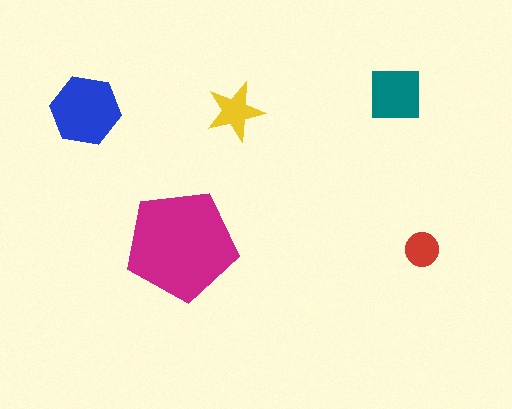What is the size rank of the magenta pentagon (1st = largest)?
1st.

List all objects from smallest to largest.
The red circle, the yellow star, the teal square, the blue hexagon, the magenta pentagon.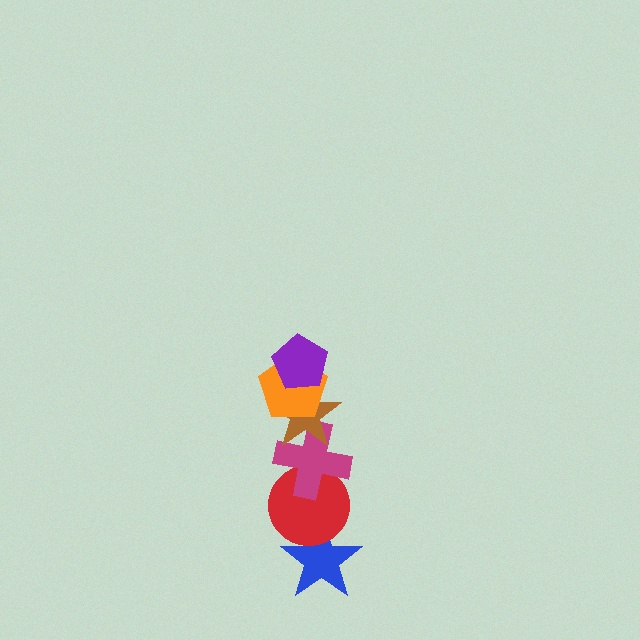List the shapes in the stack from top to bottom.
From top to bottom: the purple pentagon, the orange pentagon, the brown star, the magenta cross, the red circle, the blue star.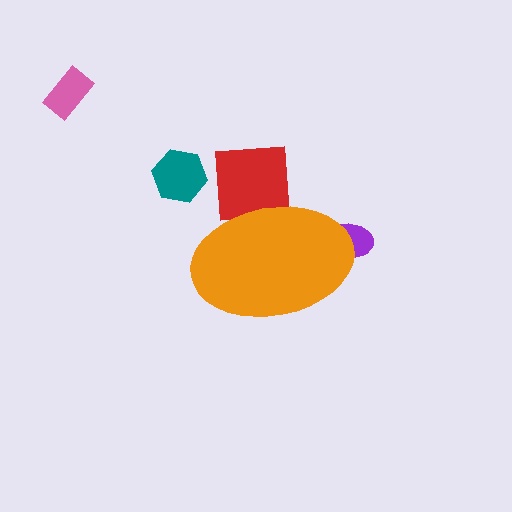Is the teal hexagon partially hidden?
No, the teal hexagon is fully visible.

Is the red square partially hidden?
Yes, the red square is partially hidden behind the orange ellipse.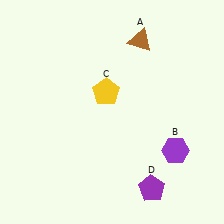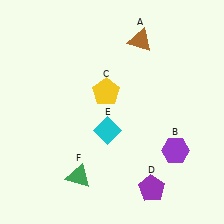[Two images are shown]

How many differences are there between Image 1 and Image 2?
There are 2 differences between the two images.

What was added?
A cyan diamond (E), a green triangle (F) were added in Image 2.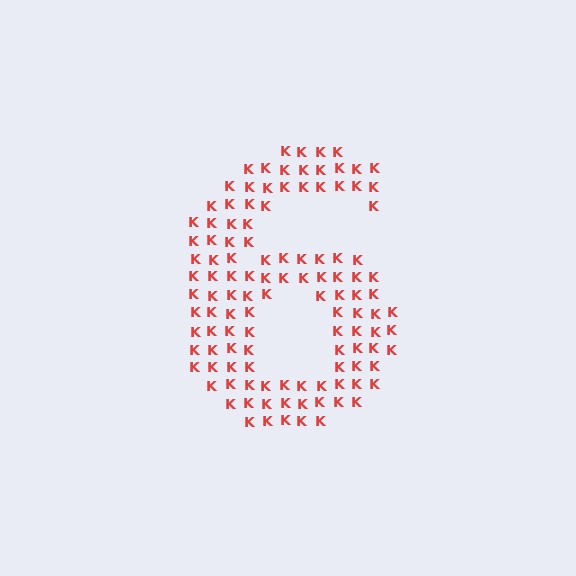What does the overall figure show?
The overall figure shows the digit 6.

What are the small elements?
The small elements are letter K's.